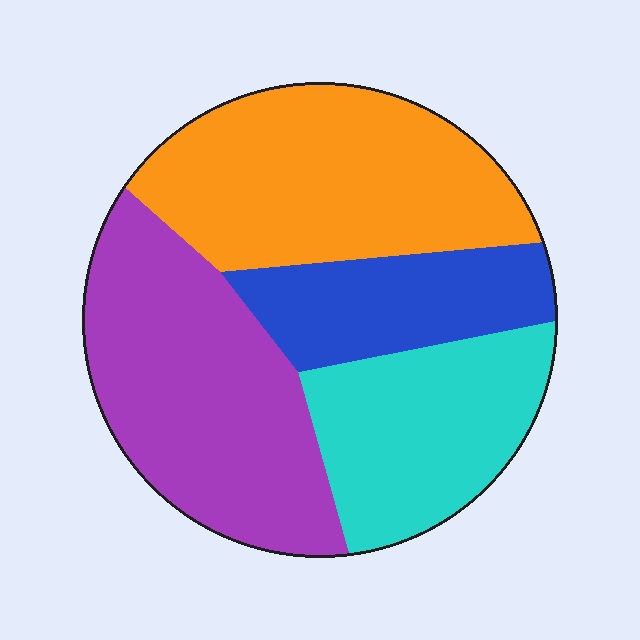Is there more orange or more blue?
Orange.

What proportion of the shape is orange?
Orange takes up between a sixth and a third of the shape.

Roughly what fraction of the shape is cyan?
Cyan takes up about one fifth (1/5) of the shape.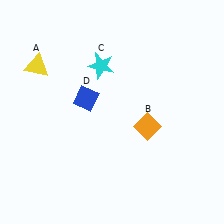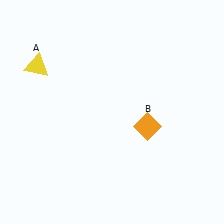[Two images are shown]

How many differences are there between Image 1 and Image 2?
There are 2 differences between the two images.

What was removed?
The cyan star (C), the blue diamond (D) were removed in Image 2.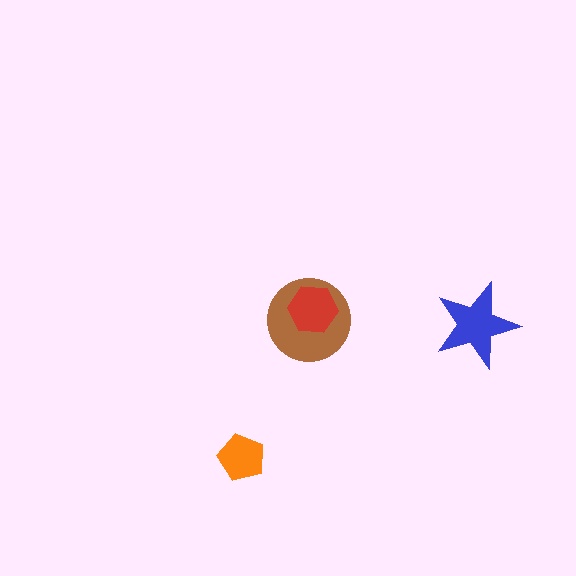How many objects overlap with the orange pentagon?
0 objects overlap with the orange pentagon.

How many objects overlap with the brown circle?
1 object overlaps with the brown circle.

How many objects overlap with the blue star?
0 objects overlap with the blue star.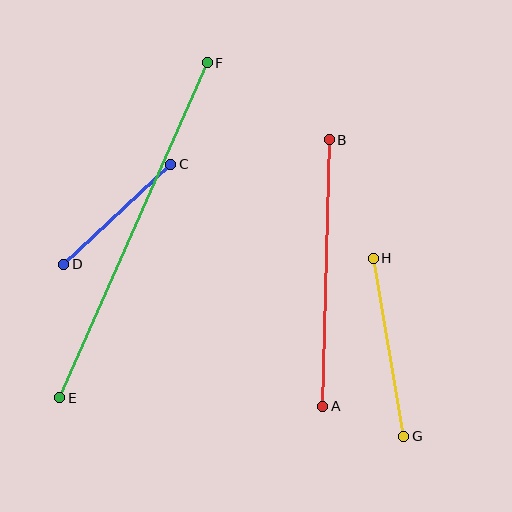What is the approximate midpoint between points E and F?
The midpoint is at approximately (133, 230) pixels.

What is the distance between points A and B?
The distance is approximately 266 pixels.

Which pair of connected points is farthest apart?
Points E and F are farthest apart.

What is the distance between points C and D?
The distance is approximately 146 pixels.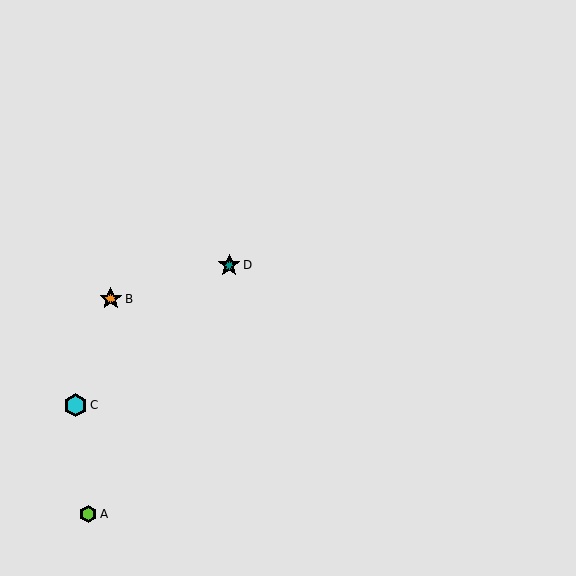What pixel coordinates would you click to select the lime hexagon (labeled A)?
Click at (88, 514) to select the lime hexagon A.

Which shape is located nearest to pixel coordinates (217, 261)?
The teal star (labeled D) at (229, 265) is nearest to that location.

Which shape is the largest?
The cyan hexagon (labeled C) is the largest.